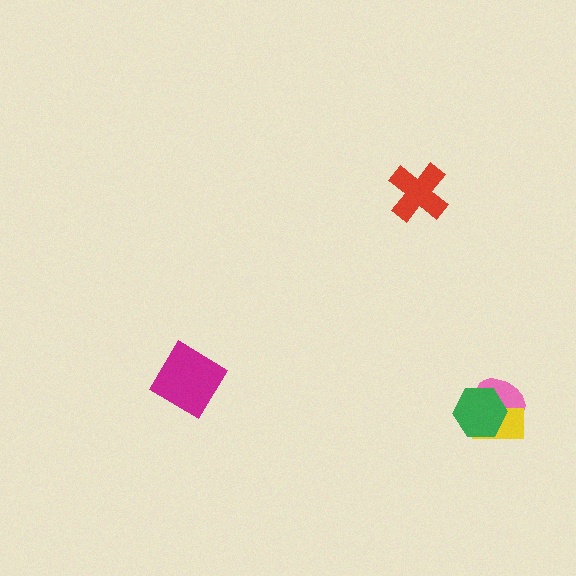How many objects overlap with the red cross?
0 objects overlap with the red cross.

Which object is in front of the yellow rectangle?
The green hexagon is in front of the yellow rectangle.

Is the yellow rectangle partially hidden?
Yes, it is partially covered by another shape.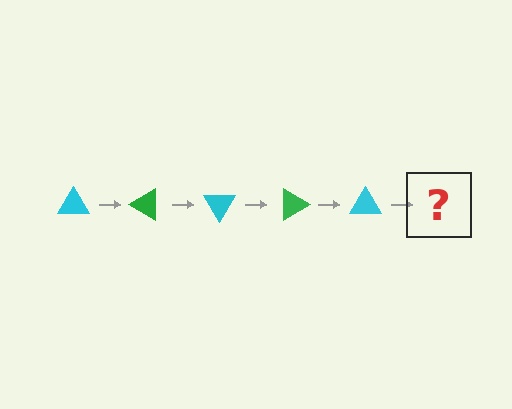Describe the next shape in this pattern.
It should be a green triangle, rotated 150 degrees from the start.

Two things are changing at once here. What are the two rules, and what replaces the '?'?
The two rules are that it rotates 30 degrees each step and the color cycles through cyan and green. The '?' should be a green triangle, rotated 150 degrees from the start.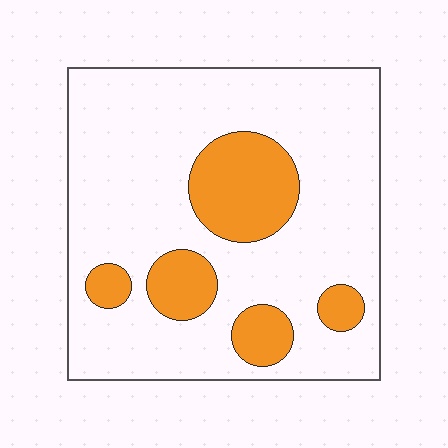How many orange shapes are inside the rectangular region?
5.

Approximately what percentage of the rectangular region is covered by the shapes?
Approximately 20%.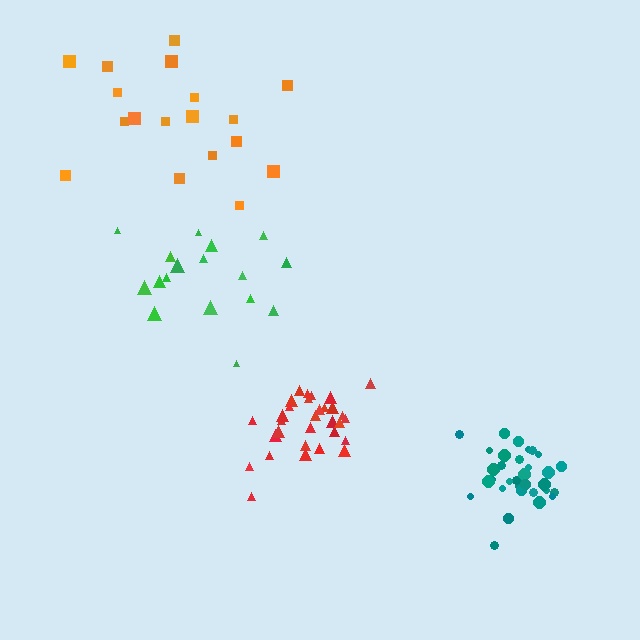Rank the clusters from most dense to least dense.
teal, red, green, orange.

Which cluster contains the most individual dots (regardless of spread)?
Teal (33).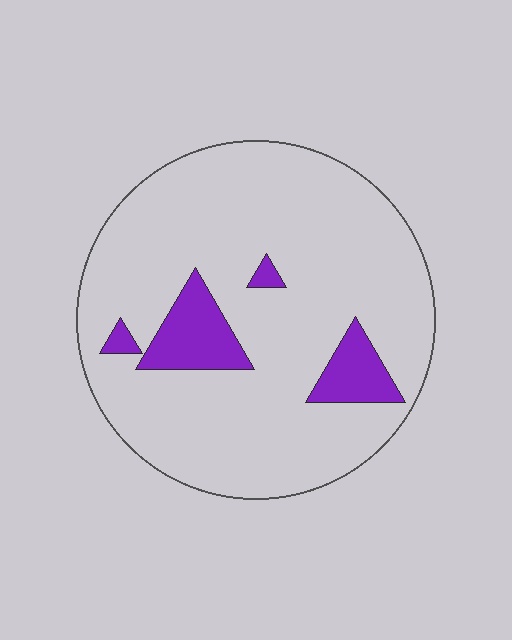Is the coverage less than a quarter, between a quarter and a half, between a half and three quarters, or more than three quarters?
Less than a quarter.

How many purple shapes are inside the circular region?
4.